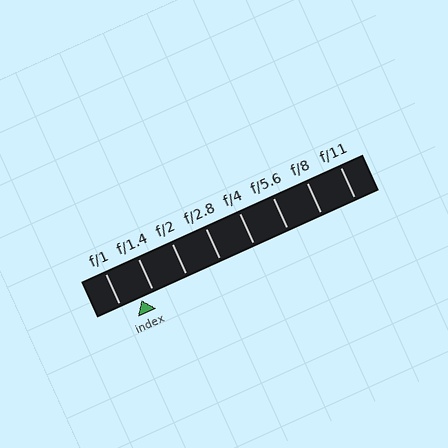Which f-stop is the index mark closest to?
The index mark is closest to f/1.4.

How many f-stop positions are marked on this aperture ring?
There are 8 f-stop positions marked.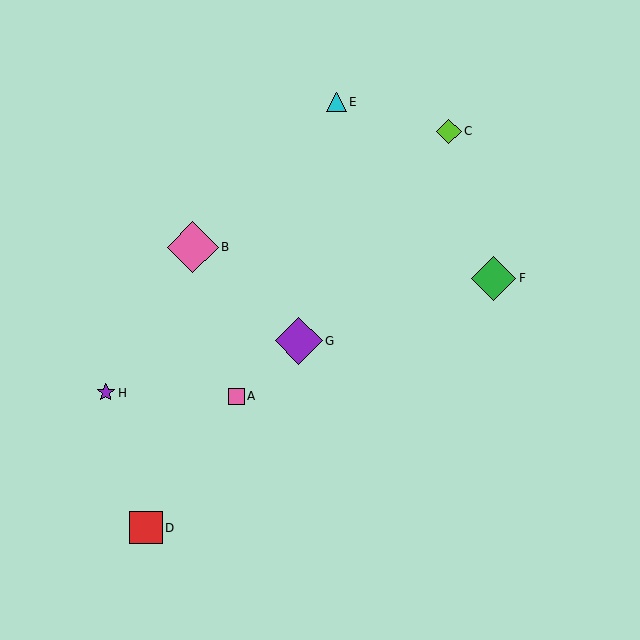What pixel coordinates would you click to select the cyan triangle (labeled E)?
Click at (336, 102) to select the cyan triangle E.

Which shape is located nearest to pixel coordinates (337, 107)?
The cyan triangle (labeled E) at (336, 102) is nearest to that location.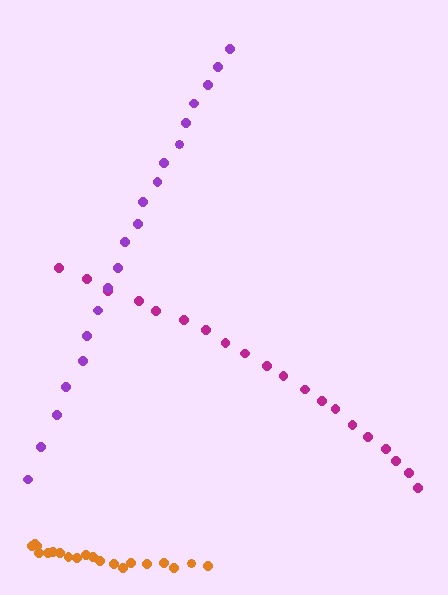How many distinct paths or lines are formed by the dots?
There are 3 distinct paths.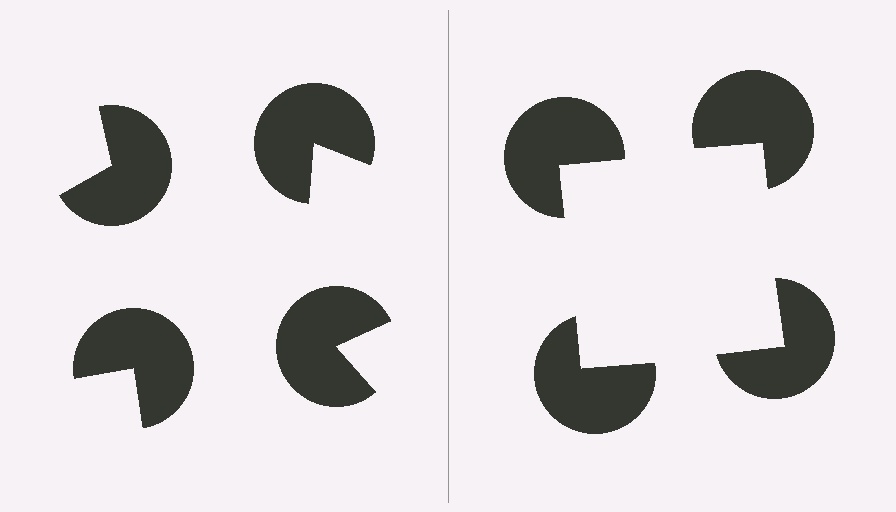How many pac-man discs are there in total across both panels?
8 — 4 on each side.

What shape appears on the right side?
An illusory square.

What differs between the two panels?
The pac-man discs are positioned identically on both sides; only the wedge orientations differ. On the right they align to a square; on the left they are misaligned.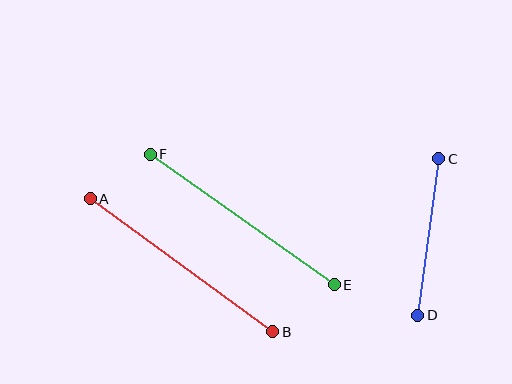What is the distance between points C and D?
The distance is approximately 158 pixels.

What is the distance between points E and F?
The distance is approximately 225 pixels.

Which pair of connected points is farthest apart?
Points A and B are farthest apart.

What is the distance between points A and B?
The distance is approximately 226 pixels.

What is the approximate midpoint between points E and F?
The midpoint is at approximately (242, 220) pixels.